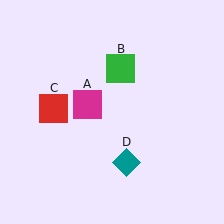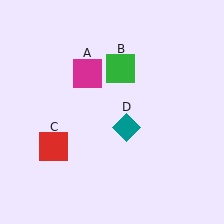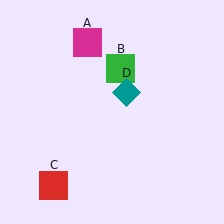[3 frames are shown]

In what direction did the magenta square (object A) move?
The magenta square (object A) moved up.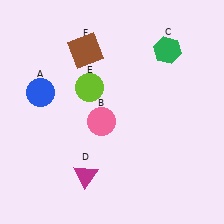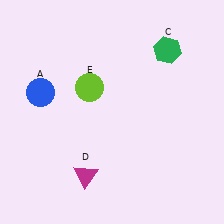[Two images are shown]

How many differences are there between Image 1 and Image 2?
There are 2 differences between the two images.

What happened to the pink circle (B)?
The pink circle (B) was removed in Image 2. It was in the bottom-left area of Image 1.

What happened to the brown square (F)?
The brown square (F) was removed in Image 2. It was in the top-left area of Image 1.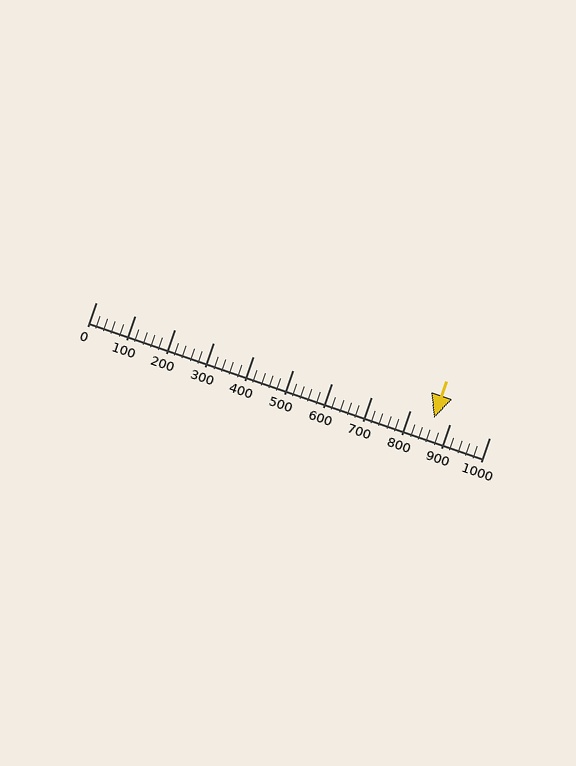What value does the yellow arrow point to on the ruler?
The yellow arrow points to approximately 860.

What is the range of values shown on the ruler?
The ruler shows values from 0 to 1000.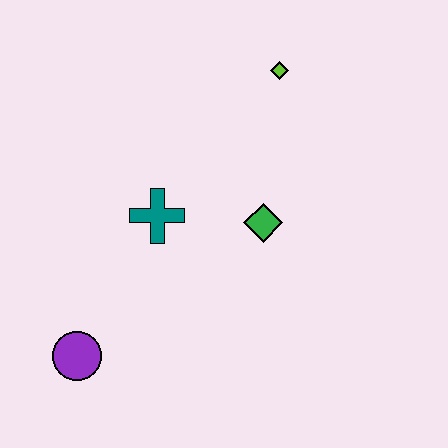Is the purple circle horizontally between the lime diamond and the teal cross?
No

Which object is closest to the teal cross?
The green diamond is closest to the teal cross.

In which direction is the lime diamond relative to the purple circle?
The lime diamond is above the purple circle.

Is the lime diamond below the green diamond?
No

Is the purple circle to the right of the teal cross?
No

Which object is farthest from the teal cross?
The lime diamond is farthest from the teal cross.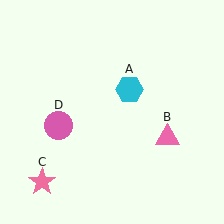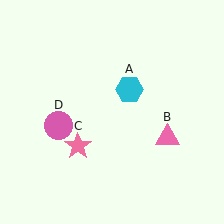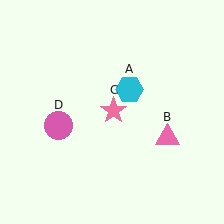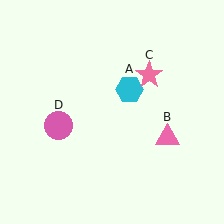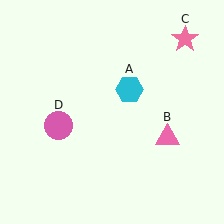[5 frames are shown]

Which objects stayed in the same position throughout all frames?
Cyan hexagon (object A) and pink triangle (object B) and pink circle (object D) remained stationary.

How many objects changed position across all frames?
1 object changed position: pink star (object C).